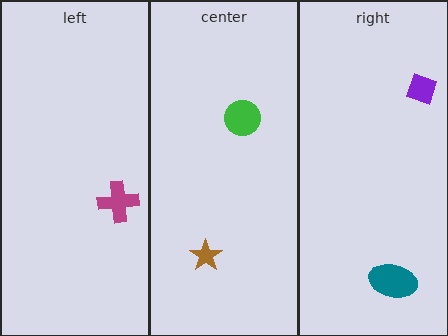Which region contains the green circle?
The center region.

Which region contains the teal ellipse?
The right region.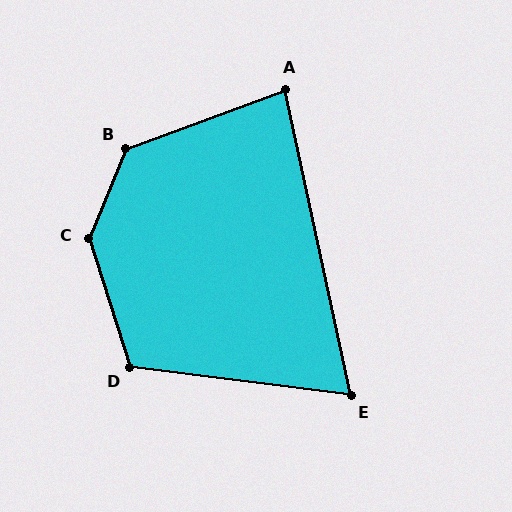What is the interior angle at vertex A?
Approximately 82 degrees (acute).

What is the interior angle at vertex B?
Approximately 133 degrees (obtuse).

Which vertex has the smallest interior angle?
E, at approximately 71 degrees.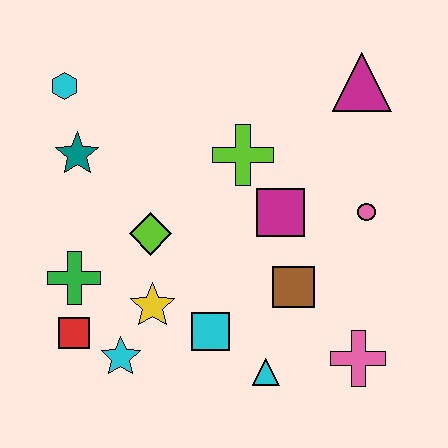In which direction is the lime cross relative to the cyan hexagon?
The lime cross is to the right of the cyan hexagon.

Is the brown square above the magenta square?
No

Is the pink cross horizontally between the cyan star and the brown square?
No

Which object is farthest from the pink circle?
The cyan hexagon is farthest from the pink circle.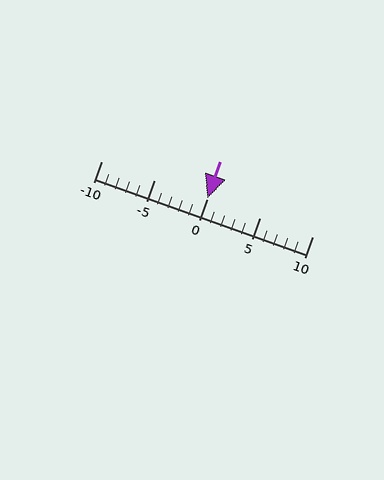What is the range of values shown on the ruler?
The ruler shows values from -10 to 10.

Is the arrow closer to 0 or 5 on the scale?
The arrow is closer to 0.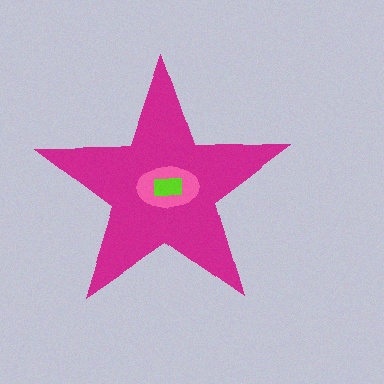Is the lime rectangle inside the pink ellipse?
Yes.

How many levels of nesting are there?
3.